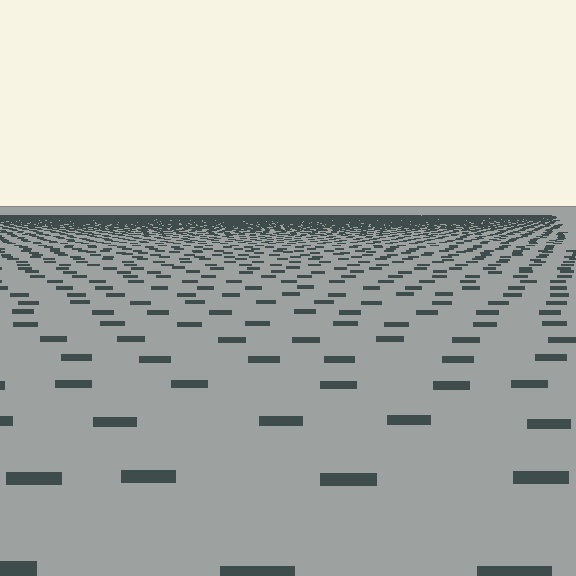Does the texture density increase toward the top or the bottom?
Density increases toward the top.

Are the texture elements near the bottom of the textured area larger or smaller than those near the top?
Larger. Near the bottom, elements are closer to the viewer and appear at a bigger on-screen size.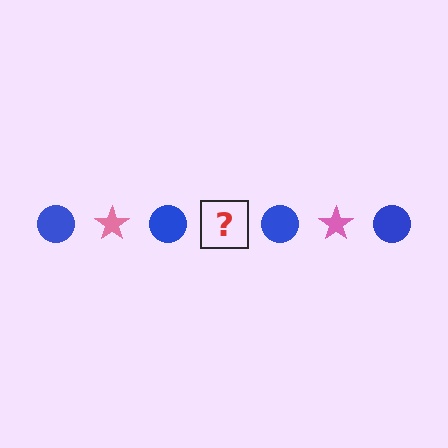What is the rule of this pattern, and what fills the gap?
The rule is that the pattern alternates between blue circle and pink star. The gap should be filled with a pink star.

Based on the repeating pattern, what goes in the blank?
The blank should be a pink star.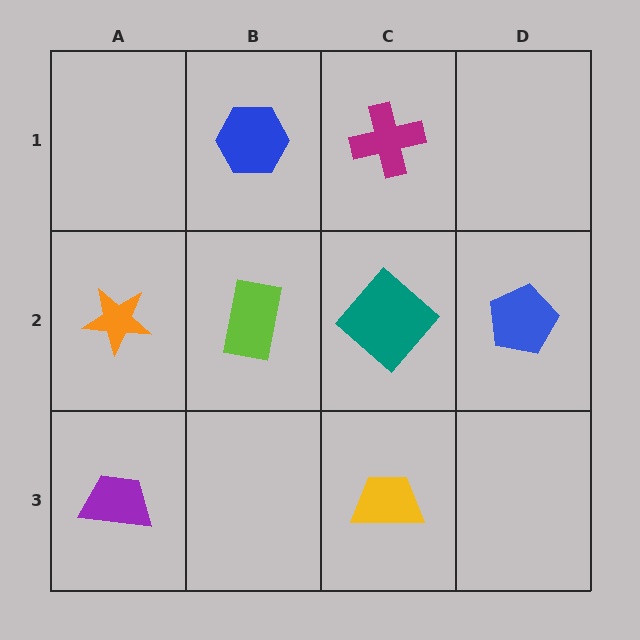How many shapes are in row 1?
2 shapes.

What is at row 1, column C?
A magenta cross.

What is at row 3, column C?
A yellow trapezoid.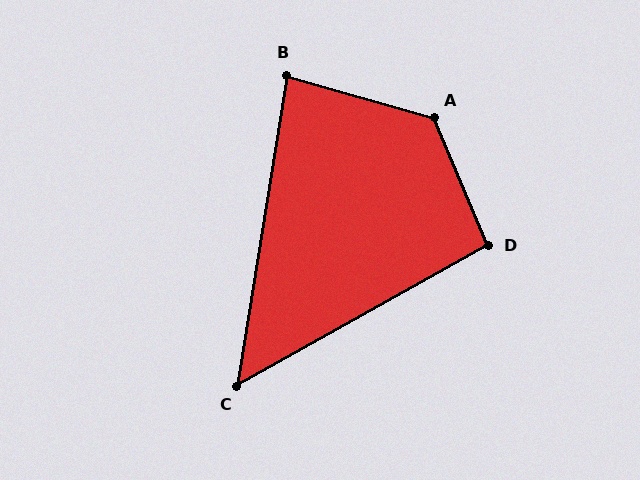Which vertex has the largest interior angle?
A, at approximately 128 degrees.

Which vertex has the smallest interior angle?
C, at approximately 52 degrees.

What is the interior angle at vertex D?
Approximately 97 degrees (obtuse).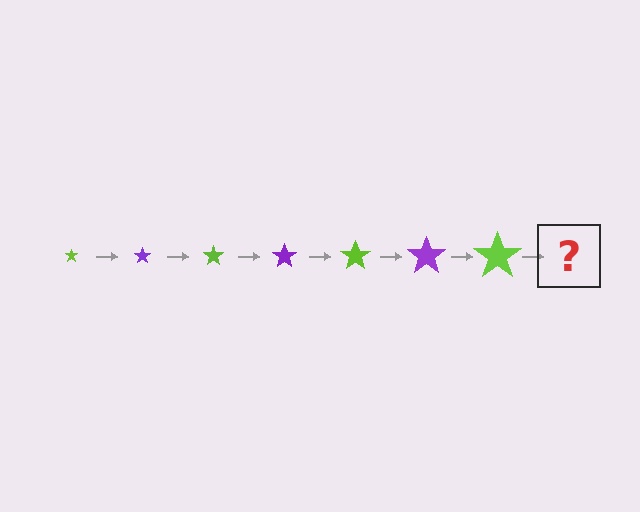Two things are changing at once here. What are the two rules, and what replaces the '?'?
The two rules are that the star grows larger each step and the color cycles through lime and purple. The '?' should be a purple star, larger than the previous one.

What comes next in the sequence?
The next element should be a purple star, larger than the previous one.